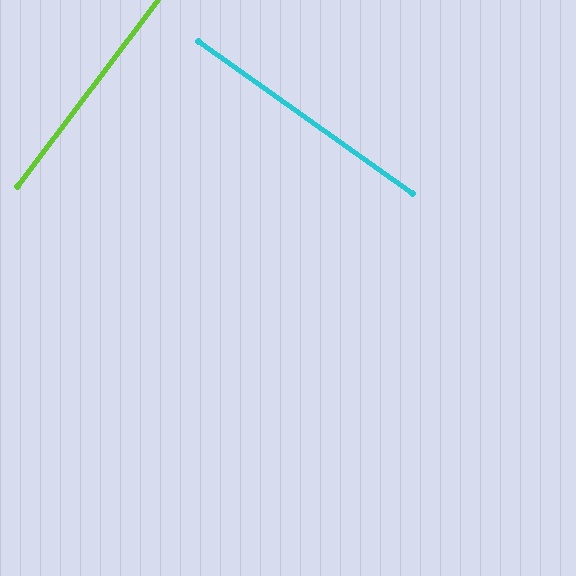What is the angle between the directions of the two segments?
Approximately 88 degrees.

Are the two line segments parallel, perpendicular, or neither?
Perpendicular — they meet at approximately 88°.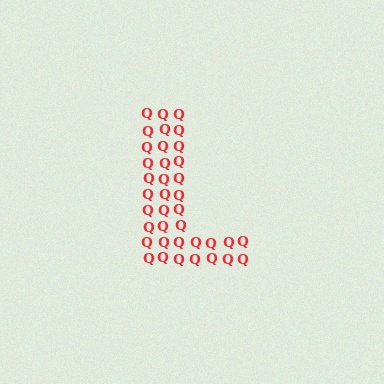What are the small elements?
The small elements are letter Q's.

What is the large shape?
The large shape is the letter L.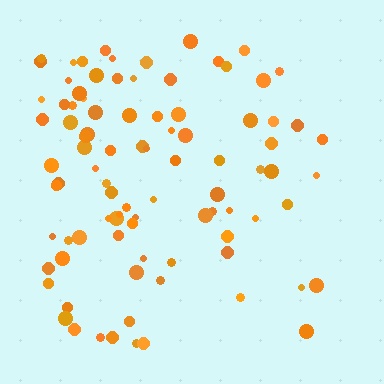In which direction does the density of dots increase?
From right to left, with the left side densest.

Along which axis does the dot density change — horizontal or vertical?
Horizontal.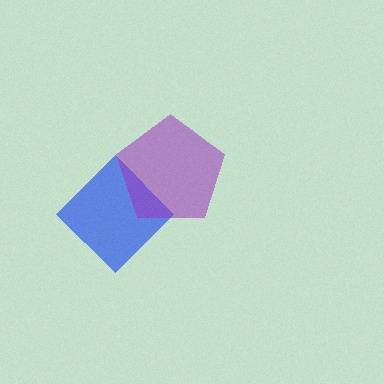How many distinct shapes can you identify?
There are 2 distinct shapes: a blue diamond, a purple pentagon.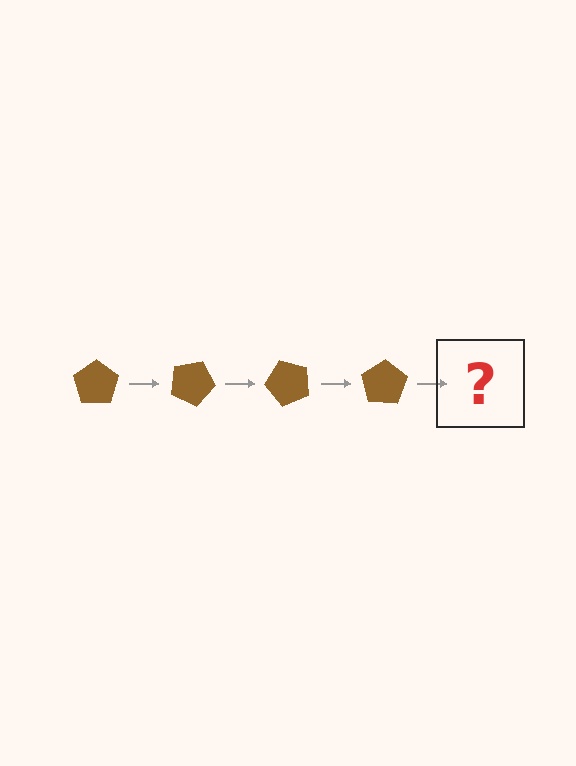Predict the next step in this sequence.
The next step is a brown pentagon rotated 100 degrees.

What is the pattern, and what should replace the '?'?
The pattern is that the pentagon rotates 25 degrees each step. The '?' should be a brown pentagon rotated 100 degrees.